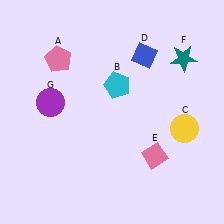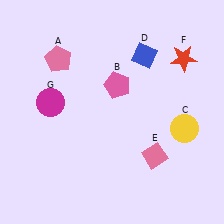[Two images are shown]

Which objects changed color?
B changed from cyan to pink. F changed from teal to red. G changed from purple to magenta.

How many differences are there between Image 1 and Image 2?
There are 3 differences between the two images.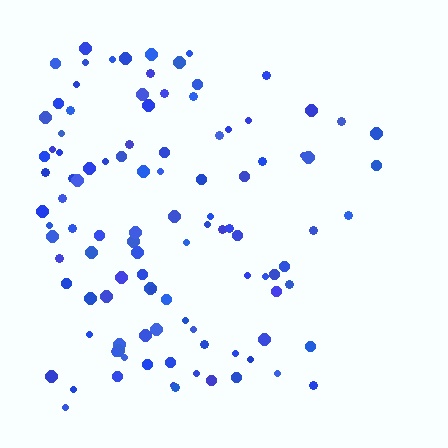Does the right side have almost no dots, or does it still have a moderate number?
Still a moderate number, just noticeably fewer than the left.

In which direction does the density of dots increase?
From right to left, with the left side densest.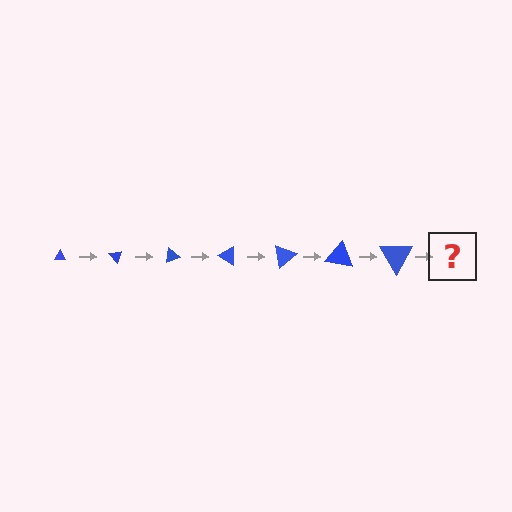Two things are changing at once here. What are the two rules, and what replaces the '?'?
The two rules are that the triangle grows larger each step and it rotates 50 degrees each step. The '?' should be a triangle, larger than the previous one and rotated 350 degrees from the start.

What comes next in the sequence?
The next element should be a triangle, larger than the previous one and rotated 350 degrees from the start.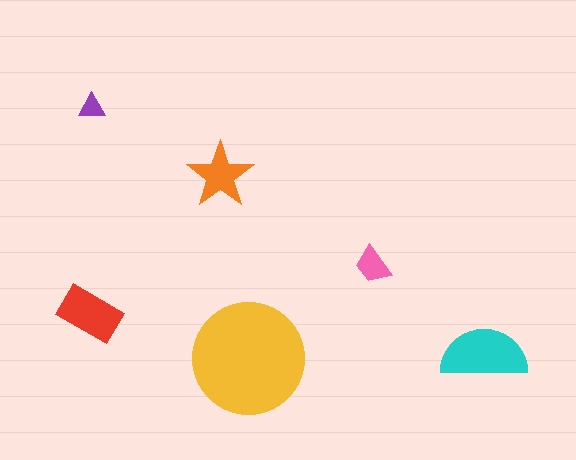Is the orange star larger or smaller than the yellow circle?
Smaller.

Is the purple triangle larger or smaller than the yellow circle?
Smaller.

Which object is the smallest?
The purple triangle.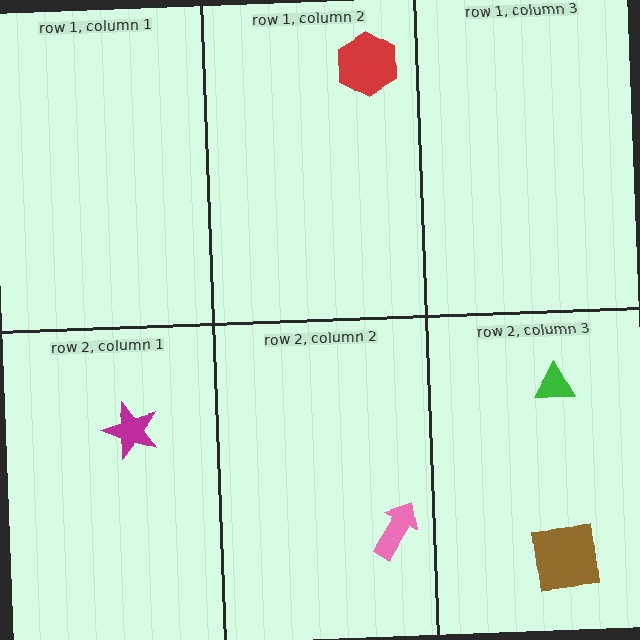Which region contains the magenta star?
The row 2, column 1 region.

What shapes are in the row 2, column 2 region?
The pink arrow.